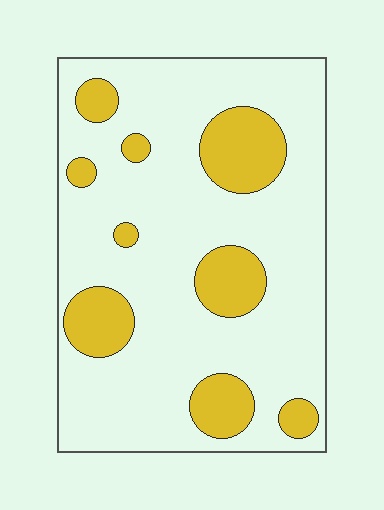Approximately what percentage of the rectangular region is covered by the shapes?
Approximately 20%.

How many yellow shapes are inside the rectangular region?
9.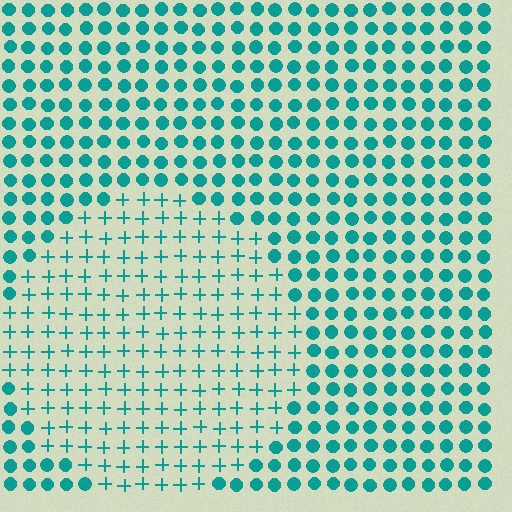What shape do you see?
I see a circle.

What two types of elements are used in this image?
The image uses plus signs inside the circle region and circles outside it.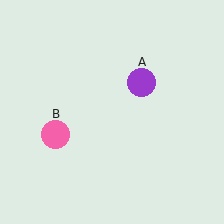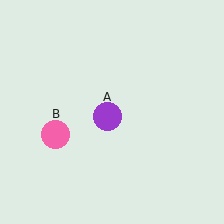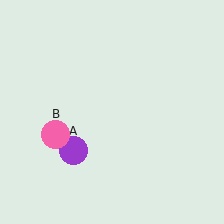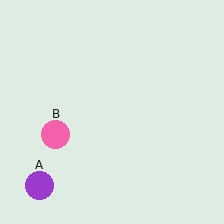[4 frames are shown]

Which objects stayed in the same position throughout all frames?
Pink circle (object B) remained stationary.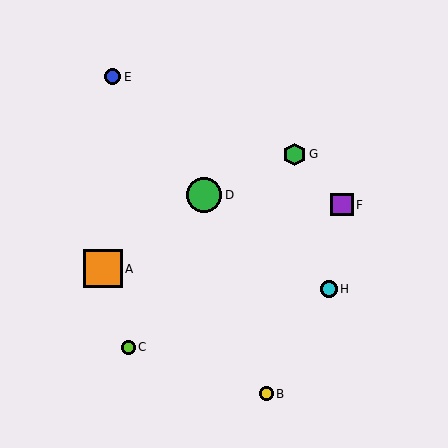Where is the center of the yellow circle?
The center of the yellow circle is at (266, 394).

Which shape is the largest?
The orange square (labeled A) is the largest.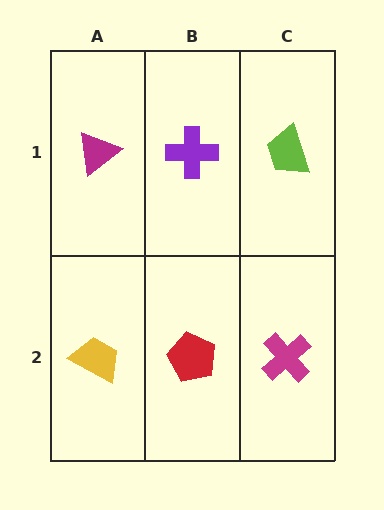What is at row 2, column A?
A yellow trapezoid.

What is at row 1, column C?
A lime trapezoid.